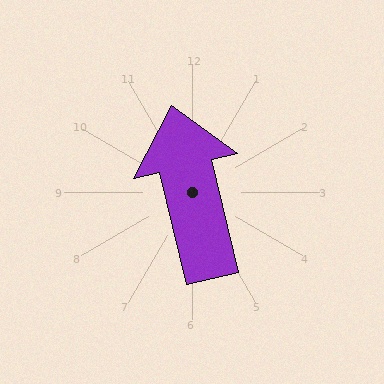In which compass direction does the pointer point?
North.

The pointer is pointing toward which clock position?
Roughly 12 o'clock.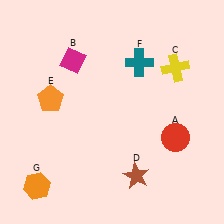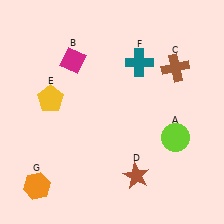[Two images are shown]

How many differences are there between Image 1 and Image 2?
There are 3 differences between the two images.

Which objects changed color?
A changed from red to lime. C changed from yellow to brown. E changed from orange to yellow.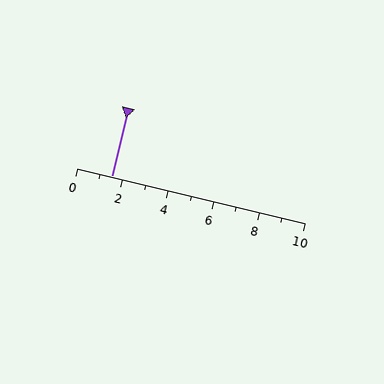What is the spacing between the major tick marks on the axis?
The major ticks are spaced 2 apart.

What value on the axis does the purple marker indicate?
The marker indicates approximately 1.5.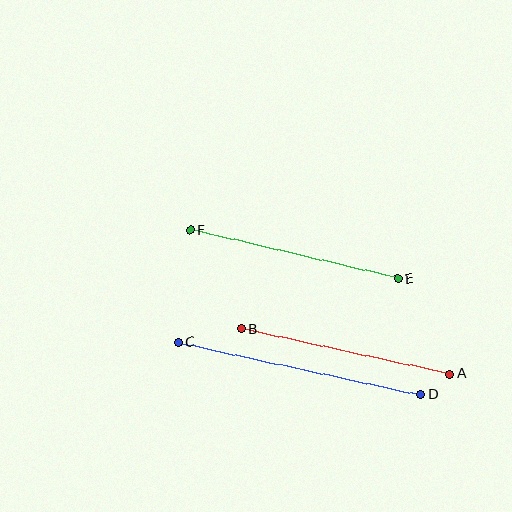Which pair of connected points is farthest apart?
Points C and D are farthest apart.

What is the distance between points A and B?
The distance is approximately 214 pixels.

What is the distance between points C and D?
The distance is approximately 248 pixels.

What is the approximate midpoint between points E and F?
The midpoint is at approximately (294, 254) pixels.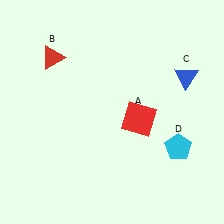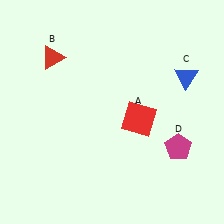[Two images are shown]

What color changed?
The pentagon (D) changed from cyan in Image 1 to magenta in Image 2.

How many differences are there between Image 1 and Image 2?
There is 1 difference between the two images.